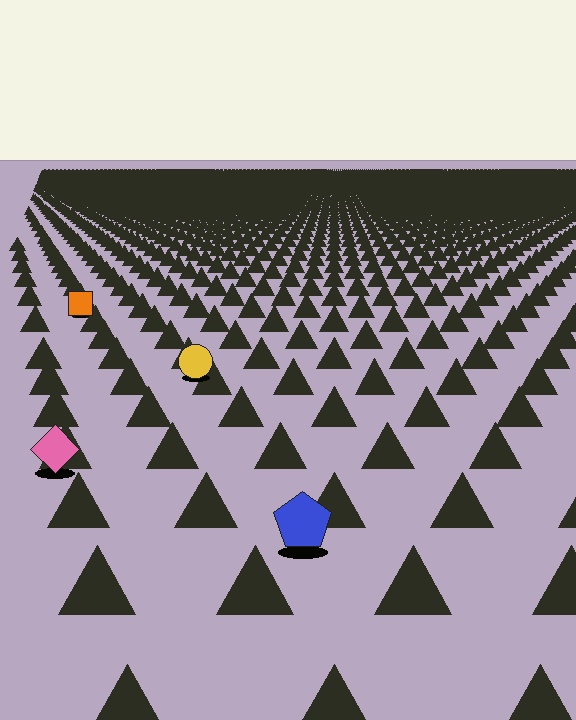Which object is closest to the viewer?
The blue pentagon is closest. The texture marks near it are larger and more spread out.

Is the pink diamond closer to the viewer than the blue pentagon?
No. The blue pentagon is closer — you can tell from the texture gradient: the ground texture is coarser near it.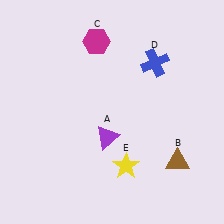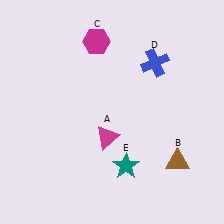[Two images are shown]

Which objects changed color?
A changed from purple to magenta. E changed from yellow to teal.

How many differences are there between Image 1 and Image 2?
There are 2 differences between the two images.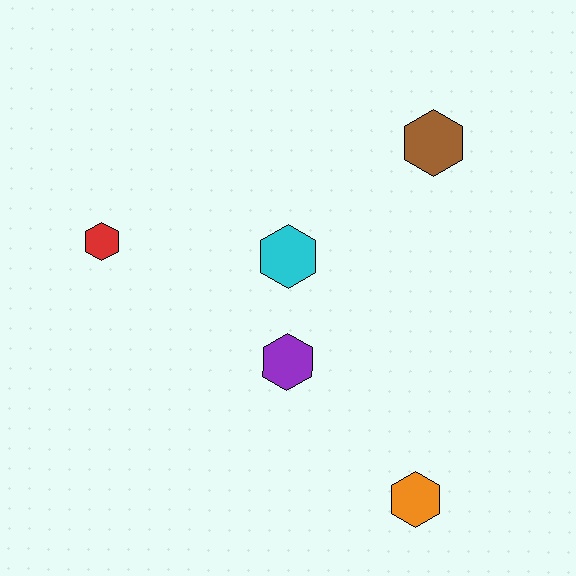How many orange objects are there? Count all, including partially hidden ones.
There is 1 orange object.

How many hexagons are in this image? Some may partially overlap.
There are 5 hexagons.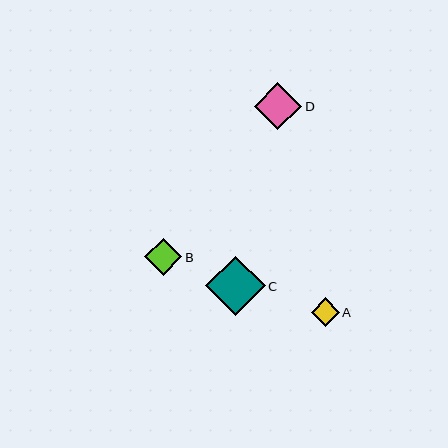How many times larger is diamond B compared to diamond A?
Diamond B is approximately 1.3 times the size of diamond A.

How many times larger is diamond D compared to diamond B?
Diamond D is approximately 1.3 times the size of diamond B.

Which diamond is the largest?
Diamond C is the largest with a size of approximately 60 pixels.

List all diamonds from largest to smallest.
From largest to smallest: C, D, B, A.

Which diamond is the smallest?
Diamond A is the smallest with a size of approximately 28 pixels.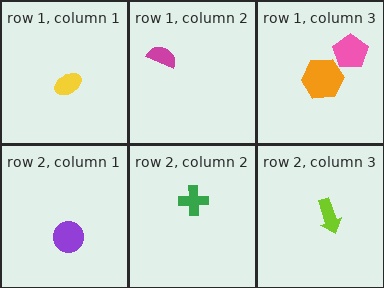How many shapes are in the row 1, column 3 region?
2.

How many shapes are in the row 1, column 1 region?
1.